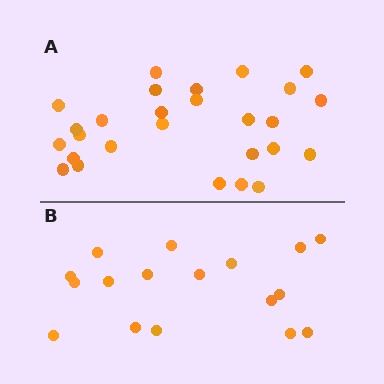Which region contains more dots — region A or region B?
Region A (the top region) has more dots.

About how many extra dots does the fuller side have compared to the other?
Region A has roughly 10 or so more dots than region B.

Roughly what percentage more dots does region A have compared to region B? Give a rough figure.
About 60% more.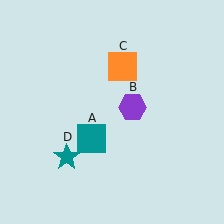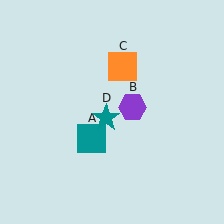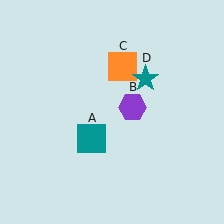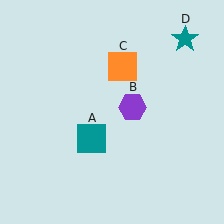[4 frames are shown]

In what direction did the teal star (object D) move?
The teal star (object D) moved up and to the right.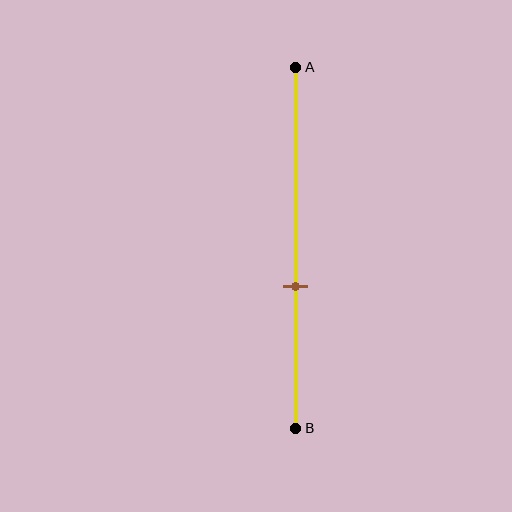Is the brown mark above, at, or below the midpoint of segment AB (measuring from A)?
The brown mark is below the midpoint of segment AB.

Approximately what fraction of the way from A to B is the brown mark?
The brown mark is approximately 60% of the way from A to B.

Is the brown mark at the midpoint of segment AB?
No, the mark is at about 60% from A, not at the 50% midpoint.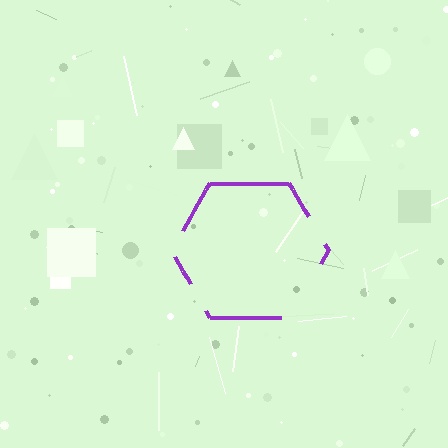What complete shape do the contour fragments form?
The contour fragments form a hexagon.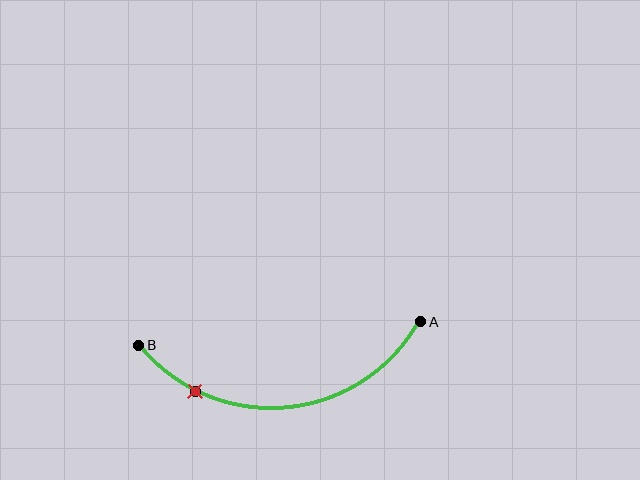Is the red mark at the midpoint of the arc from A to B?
No. The red mark lies on the arc but is closer to endpoint B. The arc midpoint would be at the point on the curve equidistant along the arc from both A and B.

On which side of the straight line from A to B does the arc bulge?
The arc bulges below the straight line connecting A and B.